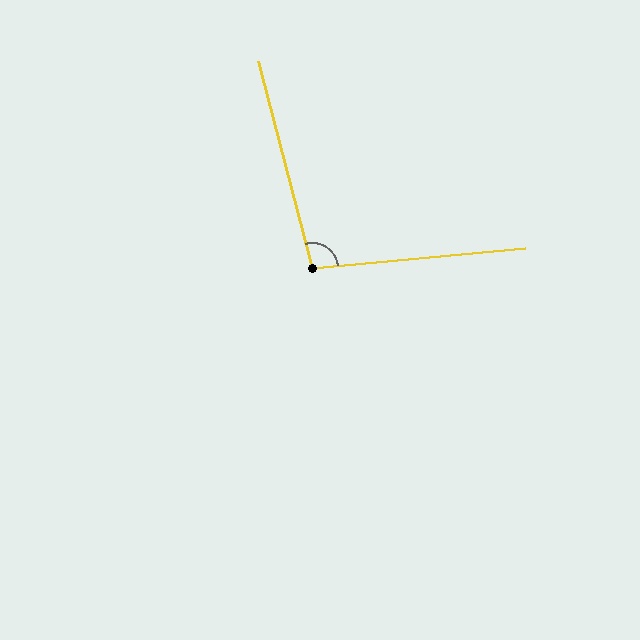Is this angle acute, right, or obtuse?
It is obtuse.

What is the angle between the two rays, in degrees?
Approximately 100 degrees.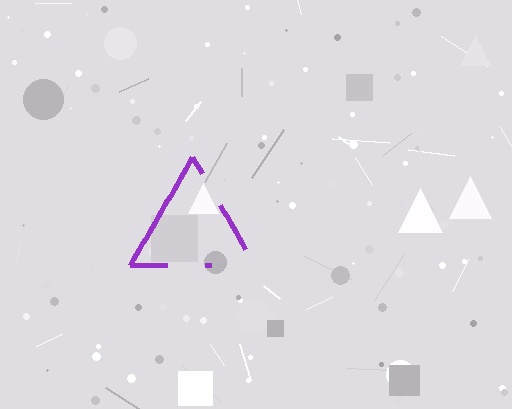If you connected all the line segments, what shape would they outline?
They would outline a triangle.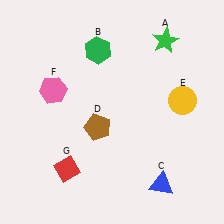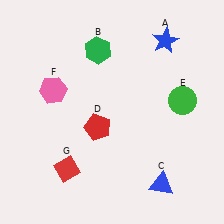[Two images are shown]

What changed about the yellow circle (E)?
In Image 1, E is yellow. In Image 2, it changed to green.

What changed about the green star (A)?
In Image 1, A is green. In Image 2, it changed to blue.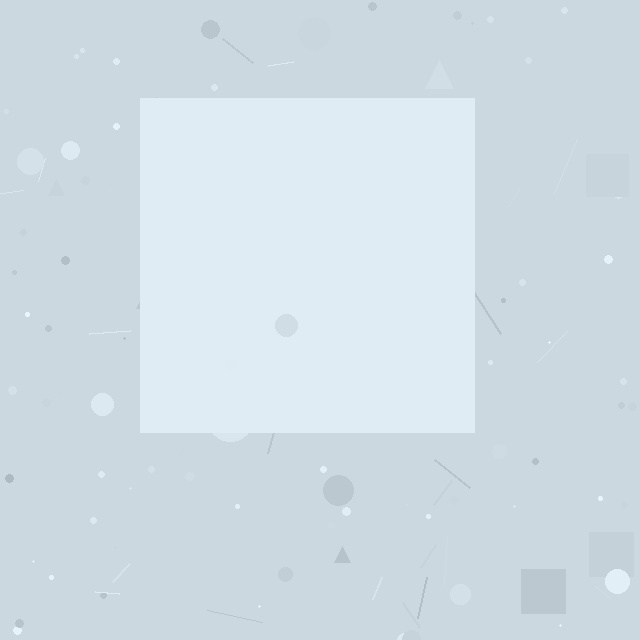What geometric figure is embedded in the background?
A square is embedded in the background.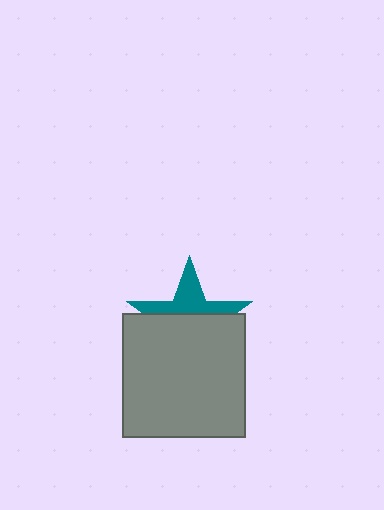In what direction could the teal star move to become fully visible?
The teal star could move up. That would shift it out from behind the gray square entirely.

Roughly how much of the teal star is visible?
A small part of it is visible (roughly 41%).